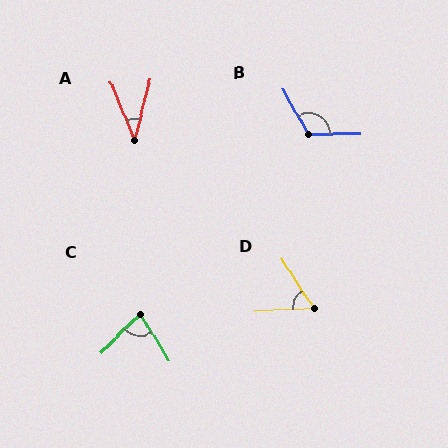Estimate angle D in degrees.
Approximately 61 degrees.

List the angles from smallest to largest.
A (36°), D (61°), C (77°), B (118°).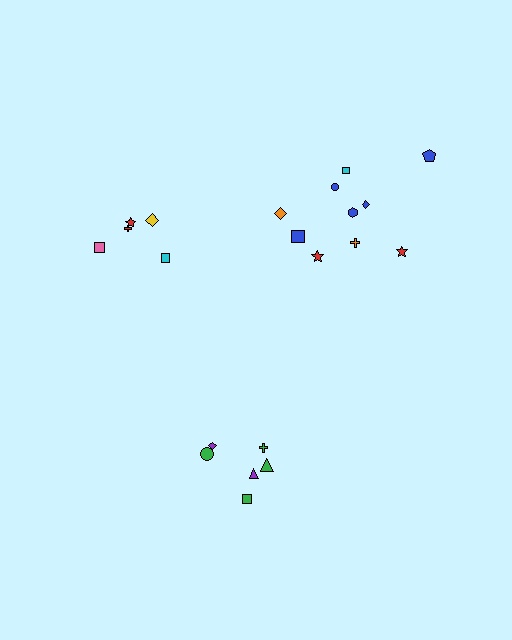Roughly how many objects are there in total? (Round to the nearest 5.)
Roughly 20 objects in total.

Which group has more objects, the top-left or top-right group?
The top-right group.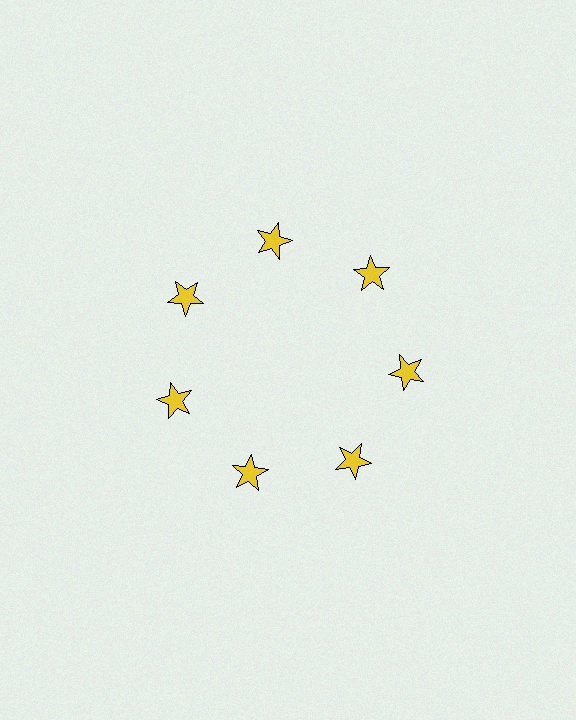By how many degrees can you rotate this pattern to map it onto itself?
The pattern maps onto itself every 51 degrees of rotation.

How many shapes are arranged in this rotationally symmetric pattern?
There are 7 shapes, arranged in 7 groups of 1.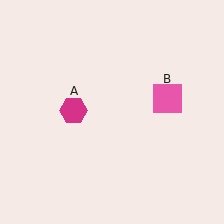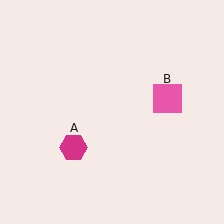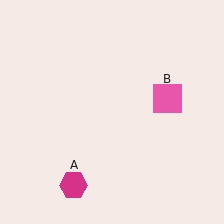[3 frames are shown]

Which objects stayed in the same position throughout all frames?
Pink square (object B) remained stationary.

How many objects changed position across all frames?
1 object changed position: magenta hexagon (object A).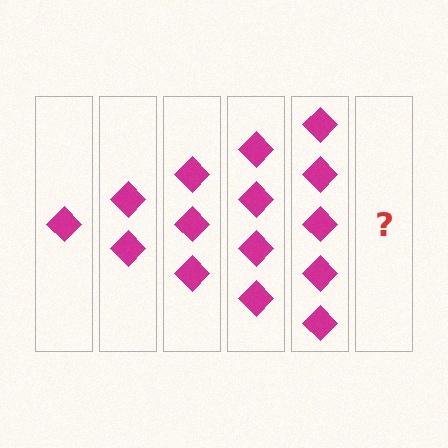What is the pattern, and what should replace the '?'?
The pattern is that each step adds one more diamond. The '?' should be 6 diamonds.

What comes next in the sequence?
The next element should be 6 diamonds.